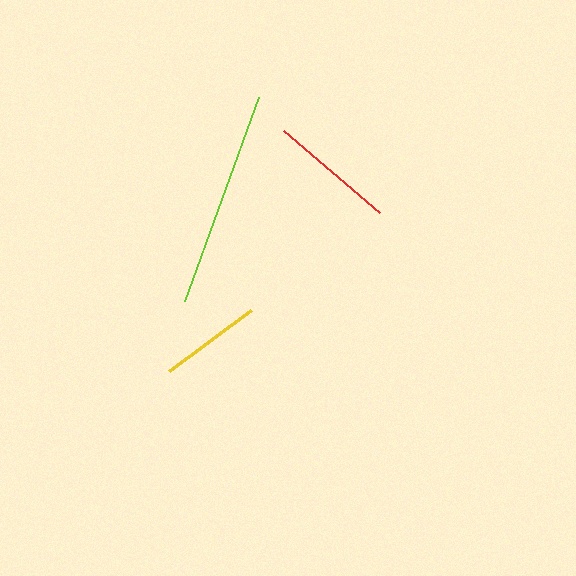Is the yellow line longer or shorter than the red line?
The red line is longer than the yellow line.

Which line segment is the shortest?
The yellow line is the shortest at approximately 102 pixels.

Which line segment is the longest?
The lime line is the longest at approximately 217 pixels.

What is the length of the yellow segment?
The yellow segment is approximately 102 pixels long.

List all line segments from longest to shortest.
From longest to shortest: lime, red, yellow.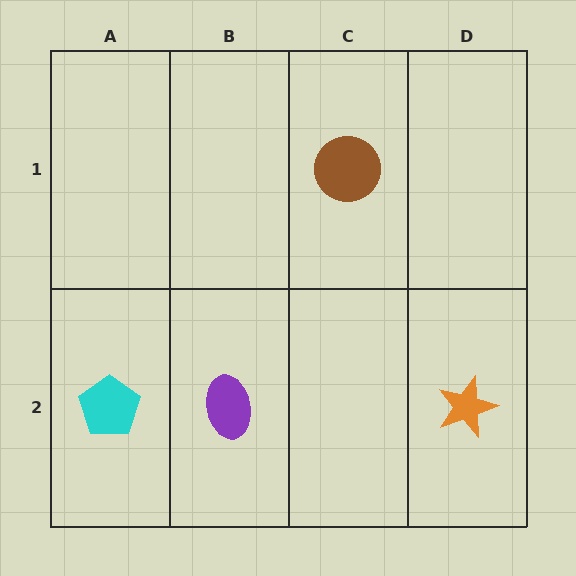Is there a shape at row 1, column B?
No, that cell is empty.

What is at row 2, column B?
A purple ellipse.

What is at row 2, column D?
An orange star.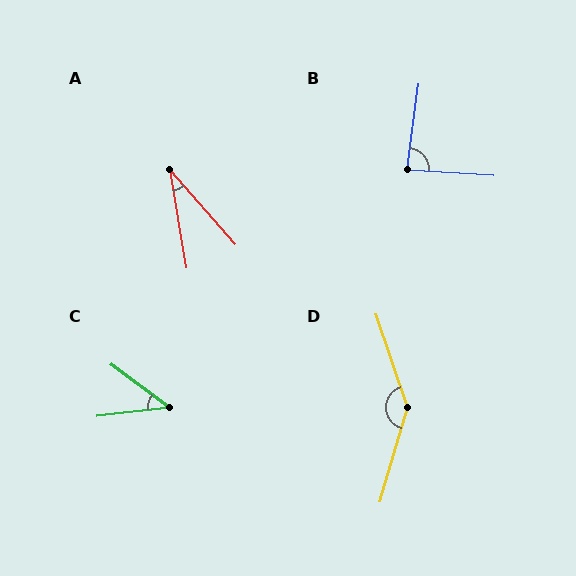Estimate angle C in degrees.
Approximately 44 degrees.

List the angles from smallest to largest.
A (32°), C (44°), B (86°), D (145°).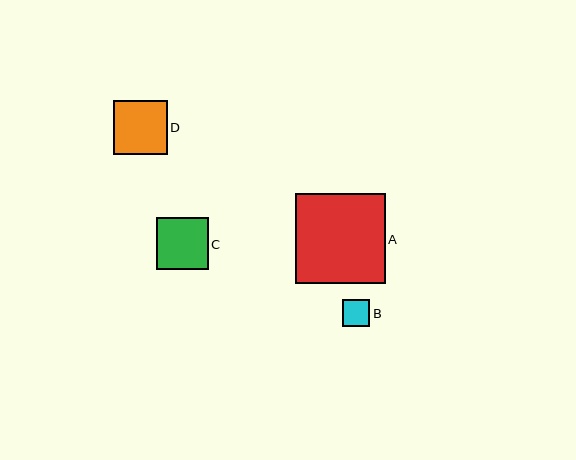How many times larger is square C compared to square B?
Square C is approximately 1.9 times the size of square B.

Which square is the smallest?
Square B is the smallest with a size of approximately 27 pixels.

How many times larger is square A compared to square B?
Square A is approximately 3.3 times the size of square B.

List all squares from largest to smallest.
From largest to smallest: A, D, C, B.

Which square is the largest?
Square A is the largest with a size of approximately 90 pixels.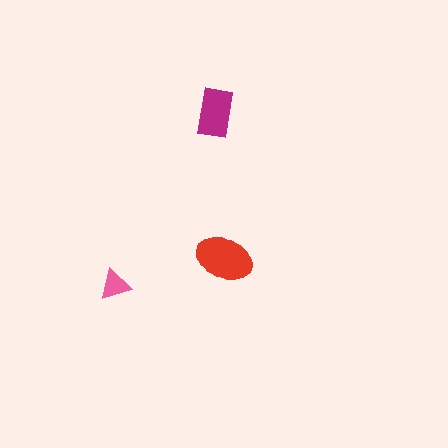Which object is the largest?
The red ellipse.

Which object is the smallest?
The pink triangle.